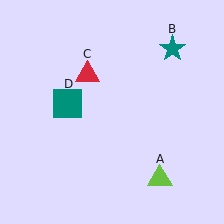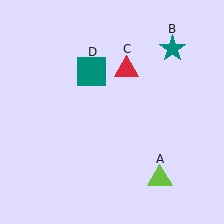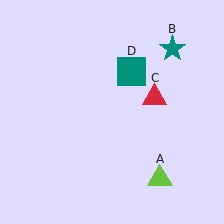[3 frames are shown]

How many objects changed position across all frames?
2 objects changed position: red triangle (object C), teal square (object D).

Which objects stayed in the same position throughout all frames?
Lime triangle (object A) and teal star (object B) remained stationary.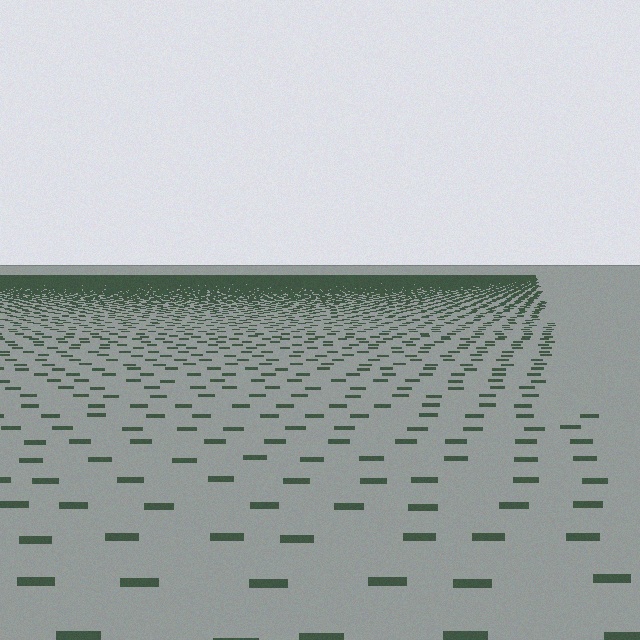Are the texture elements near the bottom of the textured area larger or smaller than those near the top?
Larger. Near the bottom, elements are closer to the viewer and appear at a bigger on-screen size.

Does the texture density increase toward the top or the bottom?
Density increases toward the top.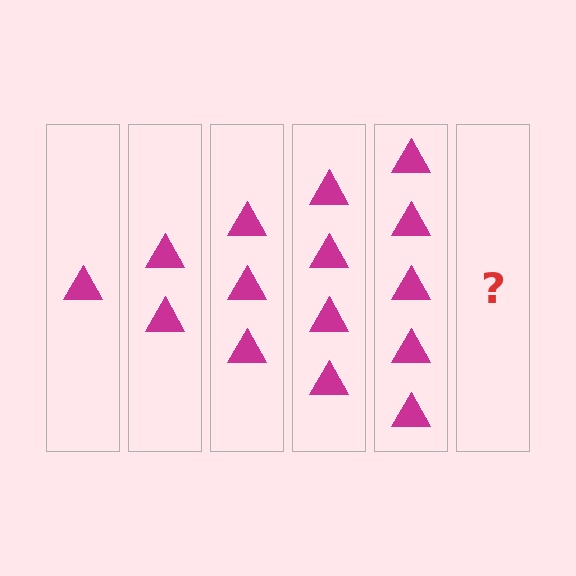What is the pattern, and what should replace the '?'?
The pattern is that each step adds one more triangle. The '?' should be 6 triangles.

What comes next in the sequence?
The next element should be 6 triangles.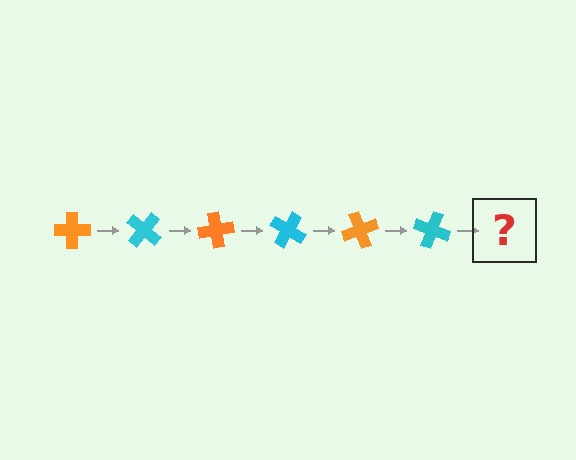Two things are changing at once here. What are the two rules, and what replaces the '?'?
The two rules are that it rotates 40 degrees each step and the color cycles through orange and cyan. The '?' should be an orange cross, rotated 240 degrees from the start.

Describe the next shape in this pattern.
It should be an orange cross, rotated 240 degrees from the start.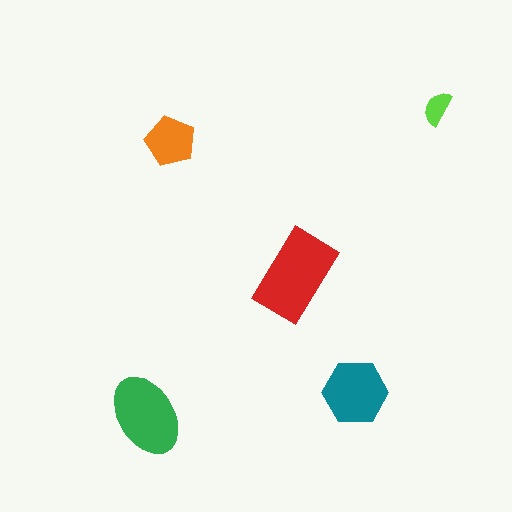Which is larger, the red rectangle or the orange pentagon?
The red rectangle.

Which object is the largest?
The red rectangle.